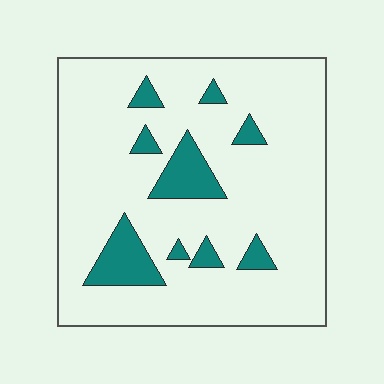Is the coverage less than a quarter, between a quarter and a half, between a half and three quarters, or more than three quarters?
Less than a quarter.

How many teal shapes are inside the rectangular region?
9.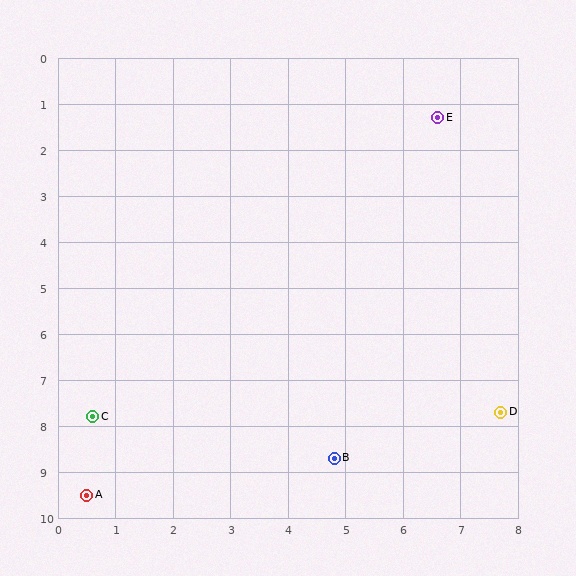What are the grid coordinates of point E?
Point E is at approximately (6.6, 1.3).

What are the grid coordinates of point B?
Point B is at approximately (4.8, 8.7).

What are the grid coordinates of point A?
Point A is at approximately (0.5, 9.5).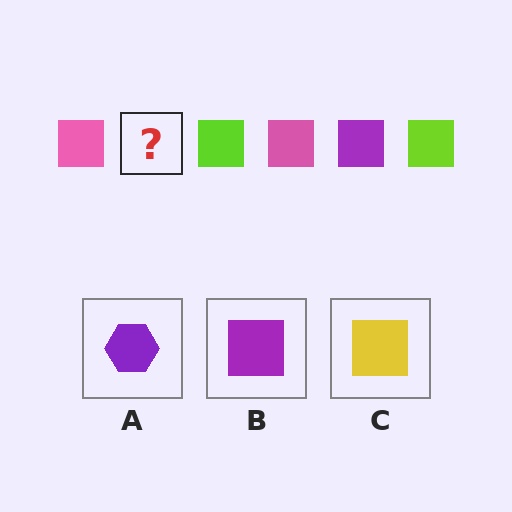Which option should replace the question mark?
Option B.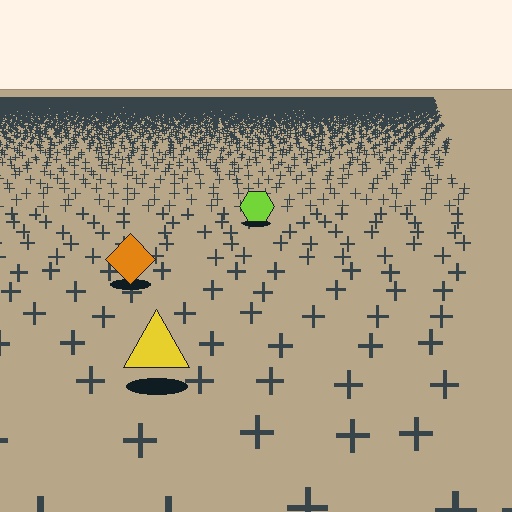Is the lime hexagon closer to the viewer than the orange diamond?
No. The orange diamond is closer — you can tell from the texture gradient: the ground texture is coarser near it.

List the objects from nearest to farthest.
From nearest to farthest: the yellow triangle, the orange diamond, the lime hexagon.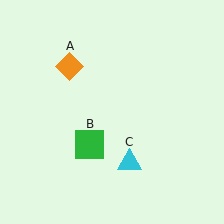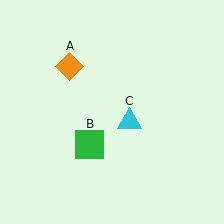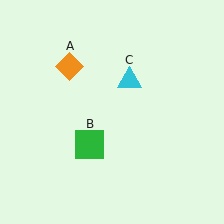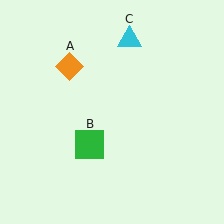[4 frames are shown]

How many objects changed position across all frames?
1 object changed position: cyan triangle (object C).